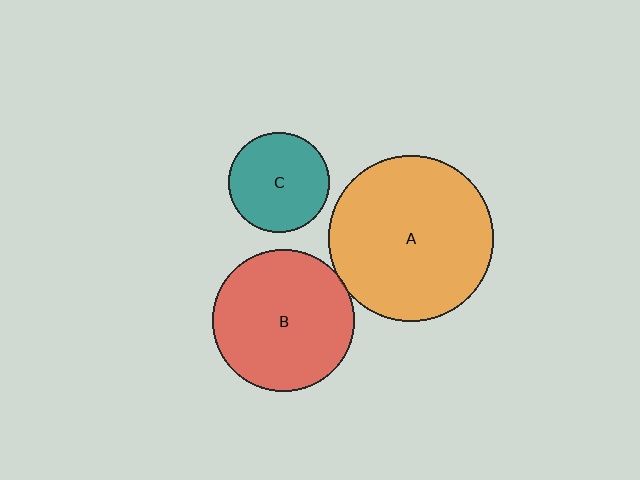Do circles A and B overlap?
Yes.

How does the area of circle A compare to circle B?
Approximately 1.4 times.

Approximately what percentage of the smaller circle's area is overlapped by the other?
Approximately 5%.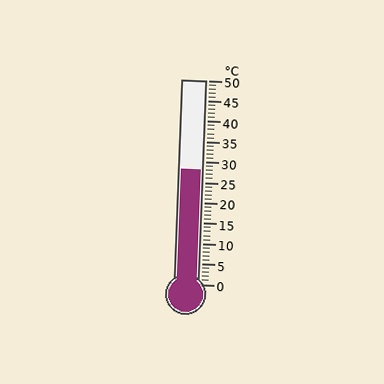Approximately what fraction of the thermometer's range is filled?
The thermometer is filled to approximately 55% of its range.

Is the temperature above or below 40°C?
The temperature is below 40°C.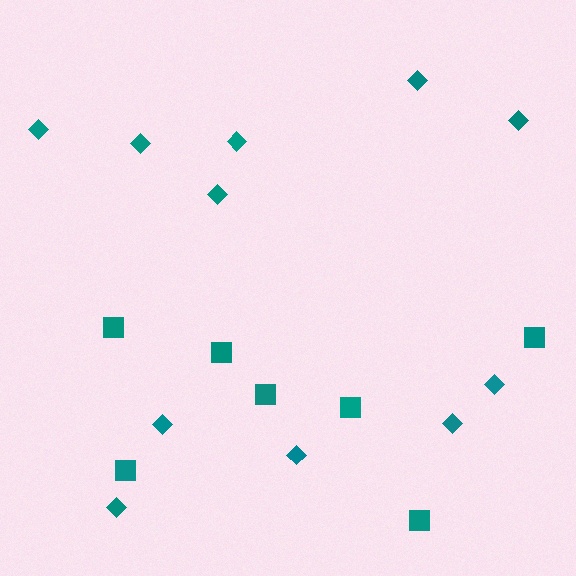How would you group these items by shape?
There are 2 groups: one group of squares (7) and one group of diamonds (11).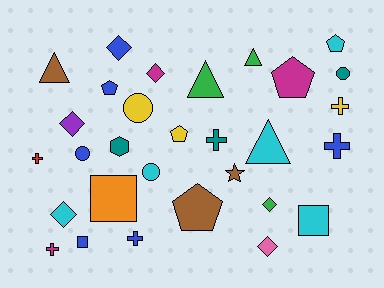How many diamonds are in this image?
There are 6 diamonds.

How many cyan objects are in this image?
There are 5 cyan objects.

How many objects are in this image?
There are 30 objects.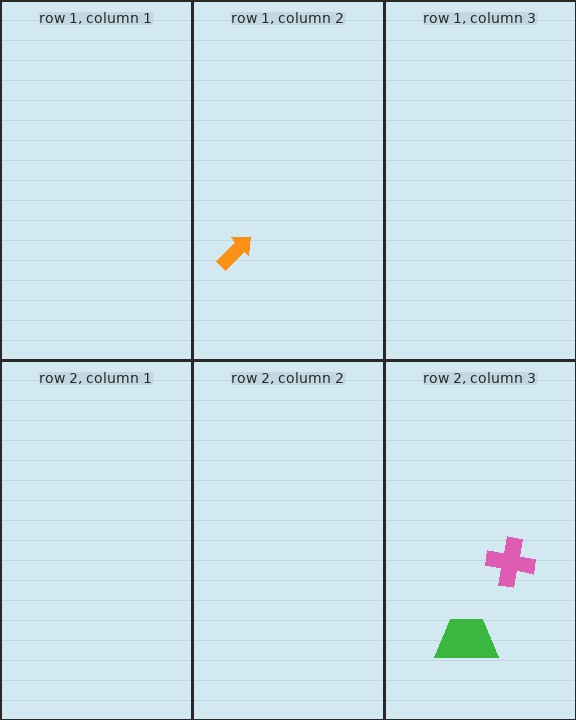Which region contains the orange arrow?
The row 1, column 2 region.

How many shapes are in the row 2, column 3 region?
2.